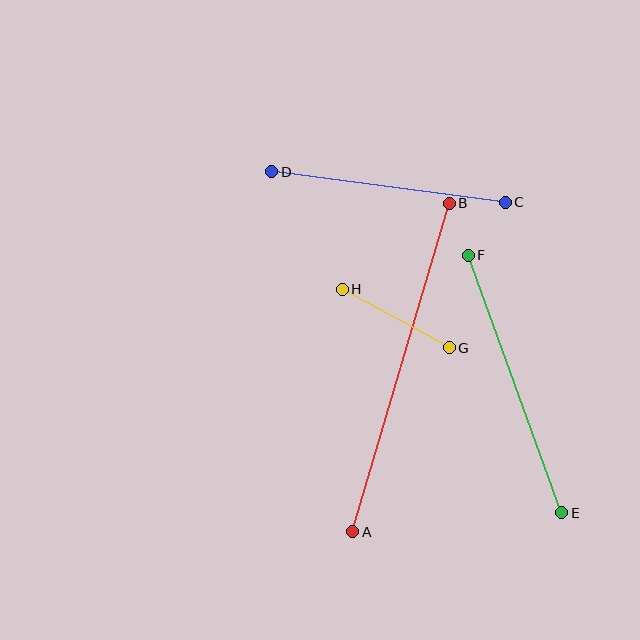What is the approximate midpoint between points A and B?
The midpoint is at approximately (401, 367) pixels.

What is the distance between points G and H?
The distance is approximately 122 pixels.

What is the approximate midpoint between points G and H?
The midpoint is at approximately (396, 319) pixels.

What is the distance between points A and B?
The distance is approximately 342 pixels.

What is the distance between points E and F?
The distance is approximately 274 pixels.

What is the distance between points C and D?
The distance is approximately 235 pixels.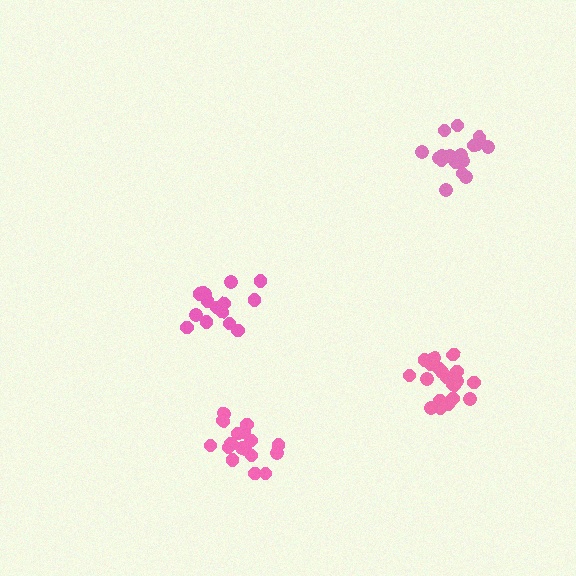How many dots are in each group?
Group 1: 15 dots, Group 2: 17 dots, Group 3: 17 dots, Group 4: 20 dots (69 total).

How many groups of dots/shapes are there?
There are 4 groups.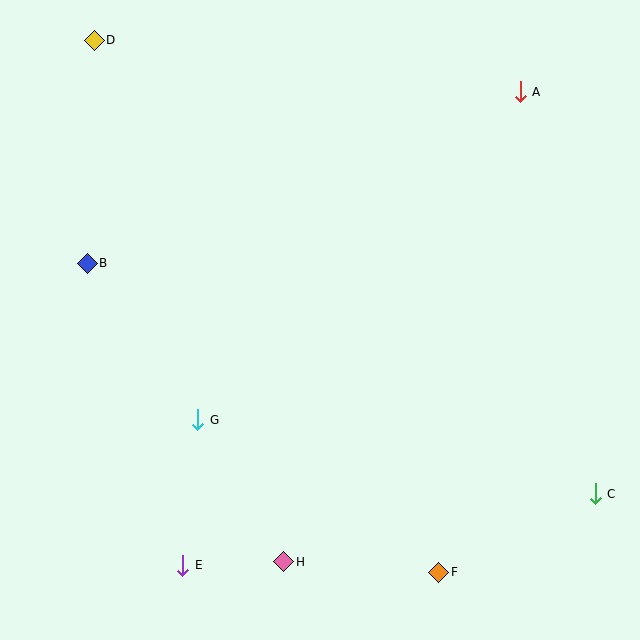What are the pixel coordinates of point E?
Point E is at (183, 565).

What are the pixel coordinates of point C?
Point C is at (595, 494).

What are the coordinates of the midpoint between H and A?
The midpoint between H and A is at (402, 327).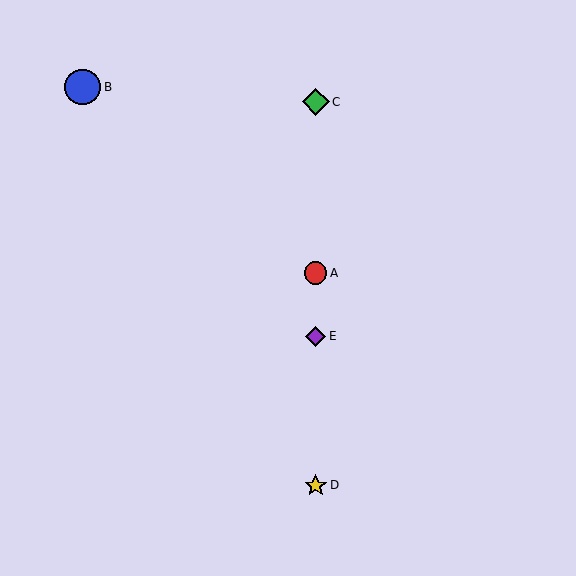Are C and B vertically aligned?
No, C is at x≈316 and B is at x≈83.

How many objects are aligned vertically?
4 objects (A, C, D, E) are aligned vertically.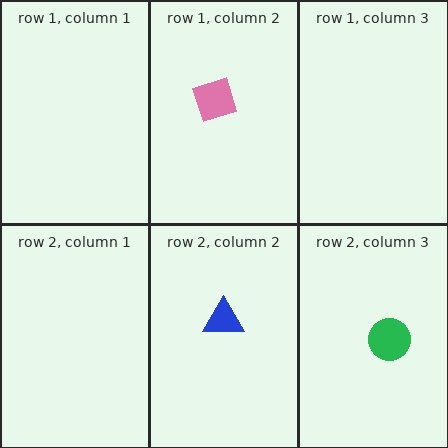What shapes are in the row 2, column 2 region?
The blue triangle.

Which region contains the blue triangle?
The row 2, column 2 region.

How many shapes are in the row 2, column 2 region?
1.